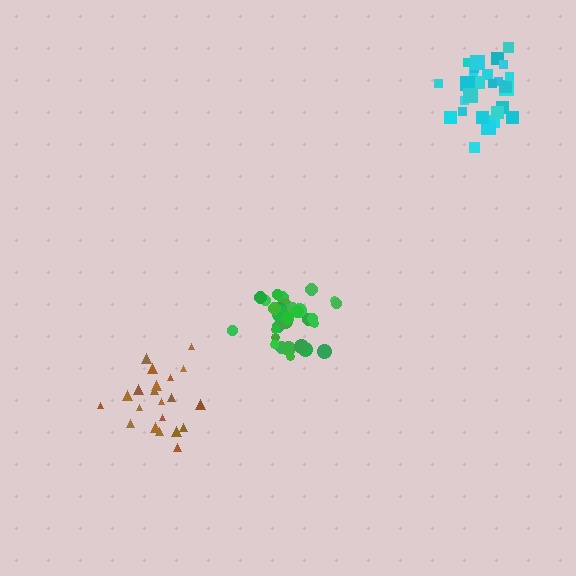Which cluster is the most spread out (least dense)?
Brown.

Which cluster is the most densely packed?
Green.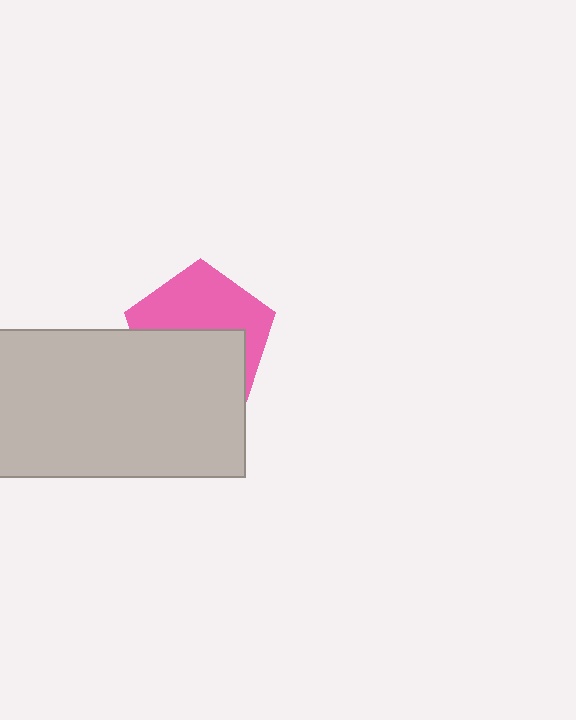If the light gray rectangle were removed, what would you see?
You would see the complete pink pentagon.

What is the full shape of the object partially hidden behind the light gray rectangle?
The partially hidden object is a pink pentagon.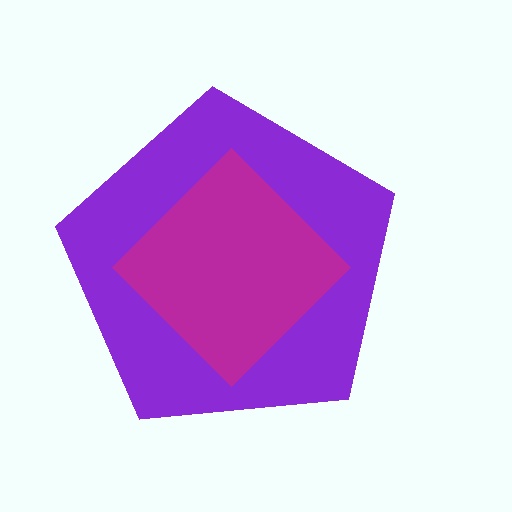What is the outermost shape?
The purple pentagon.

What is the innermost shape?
The magenta diamond.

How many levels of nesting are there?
2.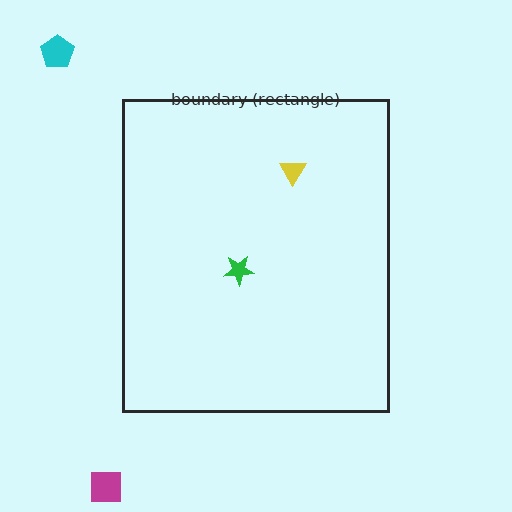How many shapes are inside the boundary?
2 inside, 2 outside.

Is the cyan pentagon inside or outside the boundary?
Outside.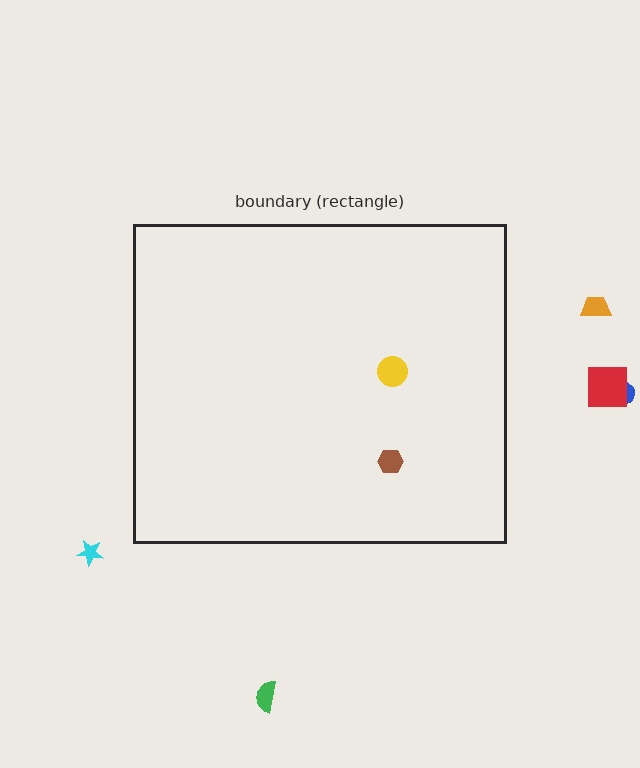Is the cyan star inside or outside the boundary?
Outside.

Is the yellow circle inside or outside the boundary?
Inside.